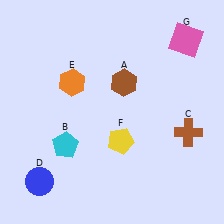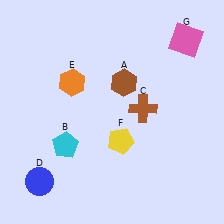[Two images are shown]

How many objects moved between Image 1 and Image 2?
1 object moved between the two images.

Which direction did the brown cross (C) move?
The brown cross (C) moved left.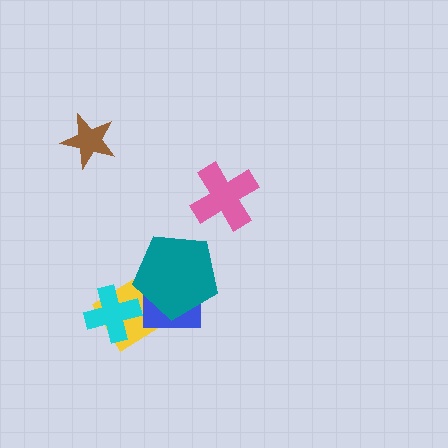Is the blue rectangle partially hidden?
Yes, it is partially covered by another shape.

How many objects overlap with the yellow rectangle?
3 objects overlap with the yellow rectangle.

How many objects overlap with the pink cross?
0 objects overlap with the pink cross.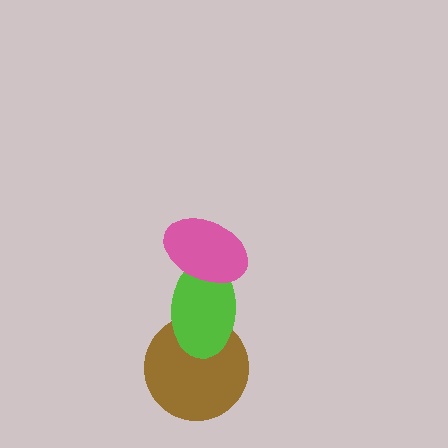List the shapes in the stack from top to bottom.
From top to bottom: the pink ellipse, the lime ellipse, the brown circle.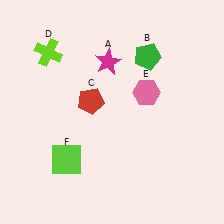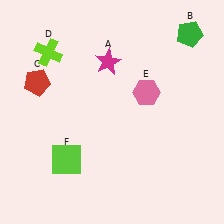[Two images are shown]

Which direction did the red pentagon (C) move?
The red pentagon (C) moved left.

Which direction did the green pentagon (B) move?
The green pentagon (B) moved right.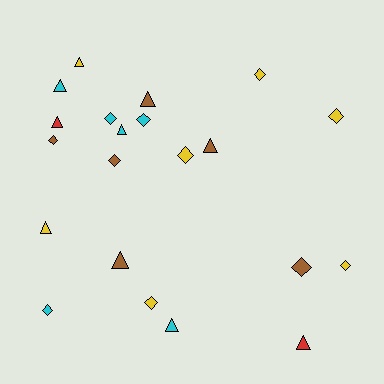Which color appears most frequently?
Yellow, with 7 objects.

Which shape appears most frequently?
Diamond, with 11 objects.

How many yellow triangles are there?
There are 2 yellow triangles.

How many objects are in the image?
There are 21 objects.